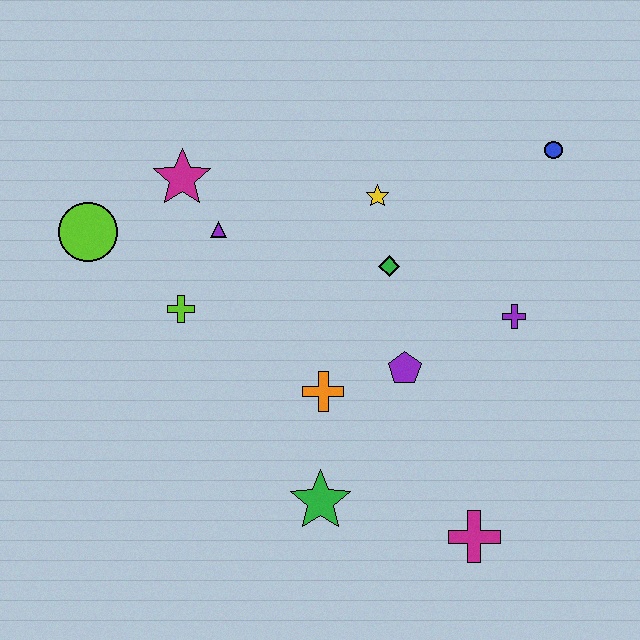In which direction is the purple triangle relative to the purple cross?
The purple triangle is to the left of the purple cross.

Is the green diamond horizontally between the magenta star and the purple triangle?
No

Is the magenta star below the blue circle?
Yes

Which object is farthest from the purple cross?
The lime circle is farthest from the purple cross.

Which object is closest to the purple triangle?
The magenta star is closest to the purple triangle.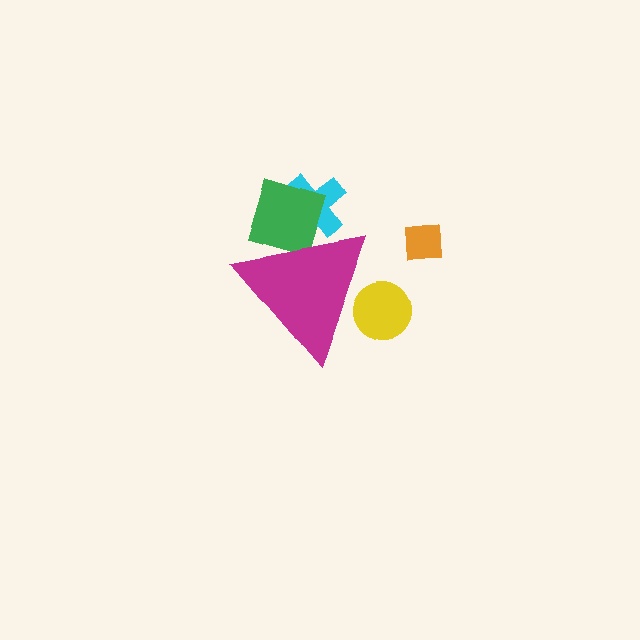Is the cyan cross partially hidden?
Yes, the cyan cross is partially hidden behind the magenta triangle.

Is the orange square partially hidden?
No, the orange square is fully visible.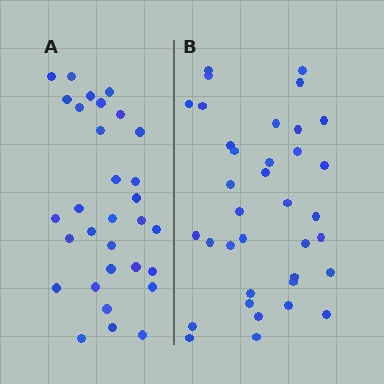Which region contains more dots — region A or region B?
Region B (the right region) has more dots.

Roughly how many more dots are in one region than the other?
Region B has about 5 more dots than region A.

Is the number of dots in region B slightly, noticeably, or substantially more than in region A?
Region B has only slightly more — the two regions are fairly close. The ratio is roughly 1.2 to 1.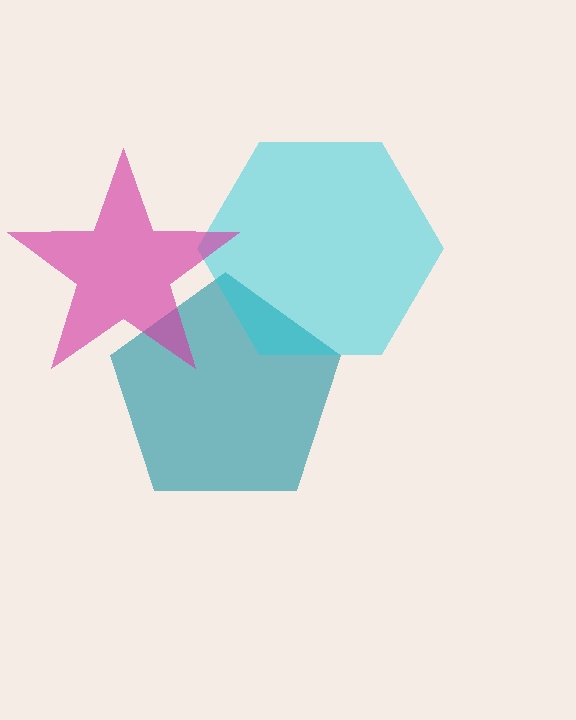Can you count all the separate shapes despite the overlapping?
Yes, there are 3 separate shapes.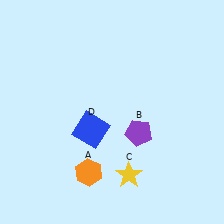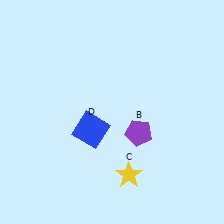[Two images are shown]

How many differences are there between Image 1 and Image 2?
There is 1 difference between the two images.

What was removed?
The orange hexagon (A) was removed in Image 2.